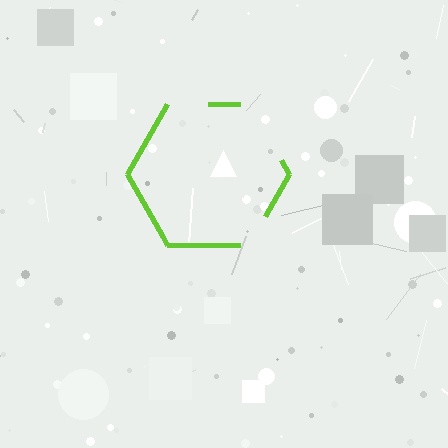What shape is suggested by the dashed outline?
The dashed outline suggests a hexagon.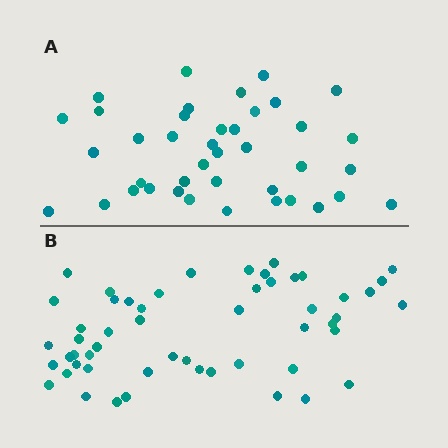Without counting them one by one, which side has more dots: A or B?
Region B (the bottom region) has more dots.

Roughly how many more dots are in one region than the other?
Region B has approximately 15 more dots than region A.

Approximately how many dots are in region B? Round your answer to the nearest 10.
About 50 dots. (The exact count is 53, which rounds to 50.)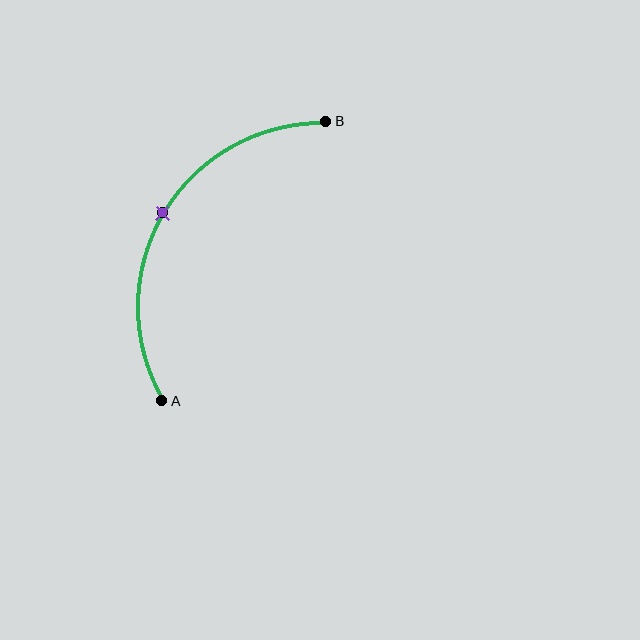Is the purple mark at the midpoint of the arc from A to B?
Yes. The purple mark lies on the arc at equal arc-length from both A and B — it is the arc midpoint.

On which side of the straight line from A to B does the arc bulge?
The arc bulges to the left of the straight line connecting A and B.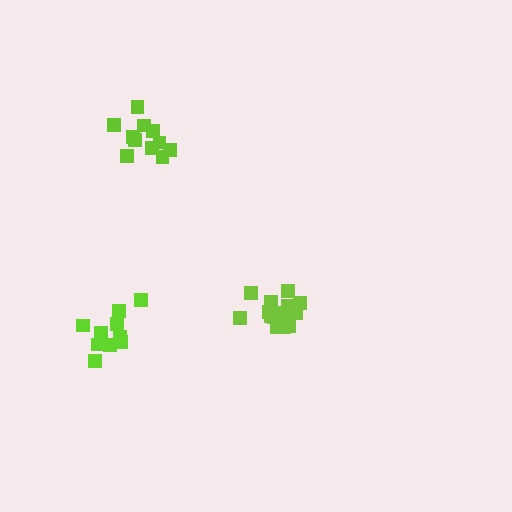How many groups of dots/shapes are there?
There are 3 groups.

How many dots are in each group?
Group 1: 14 dots, Group 2: 11 dots, Group 3: 11 dots (36 total).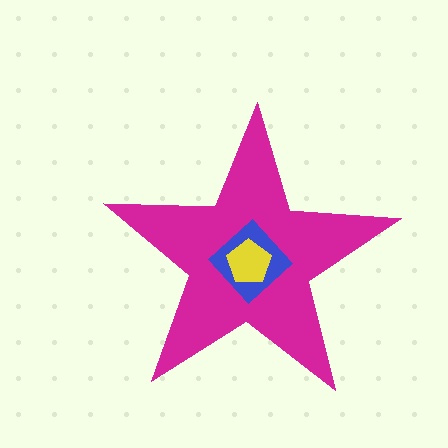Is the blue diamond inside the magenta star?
Yes.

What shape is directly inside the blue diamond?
The yellow pentagon.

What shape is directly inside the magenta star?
The blue diamond.